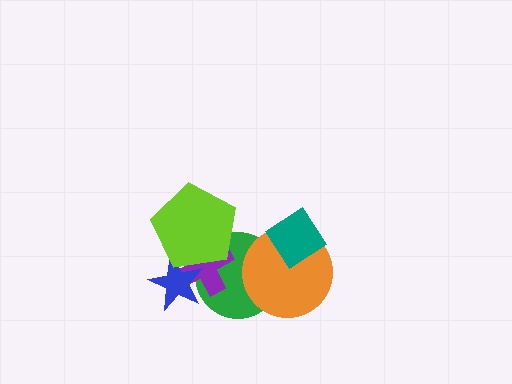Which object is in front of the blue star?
The lime pentagon is in front of the blue star.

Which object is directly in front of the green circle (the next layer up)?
The purple cross is directly in front of the green circle.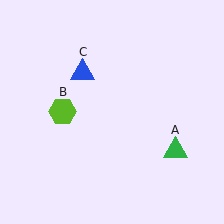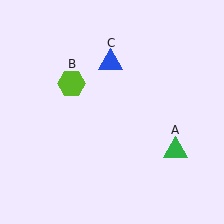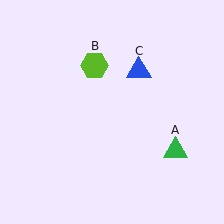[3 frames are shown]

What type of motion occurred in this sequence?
The lime hexagon (object B), blue triangle (object C) rotated clockwise around the center of the scene.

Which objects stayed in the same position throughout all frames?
Green triangle (object A) remained stationary.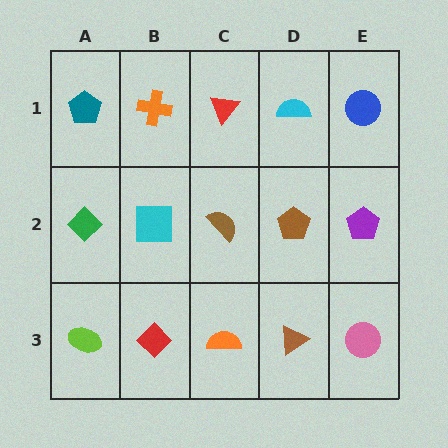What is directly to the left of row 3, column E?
A brown triangle.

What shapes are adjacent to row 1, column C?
A brown semicircle (row 2, column C), an orange cross (row 1, column B), a cyan semicircle (row 1, column D).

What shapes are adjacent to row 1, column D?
A brown pentagon (row 2, column D), a red triangle (row 1, column C), a blue circle (row 1, column E).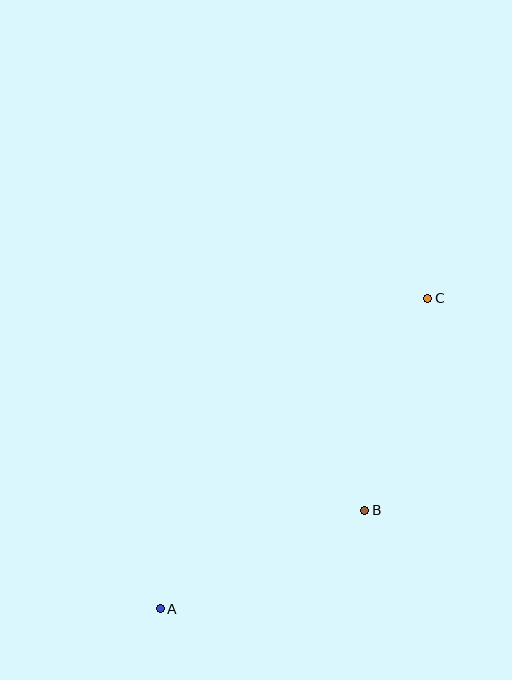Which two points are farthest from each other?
Points A and C are farthest from each other.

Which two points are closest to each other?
Points B and C are closest to each other.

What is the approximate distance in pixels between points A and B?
The distance between A and B is approximately 227 pixels.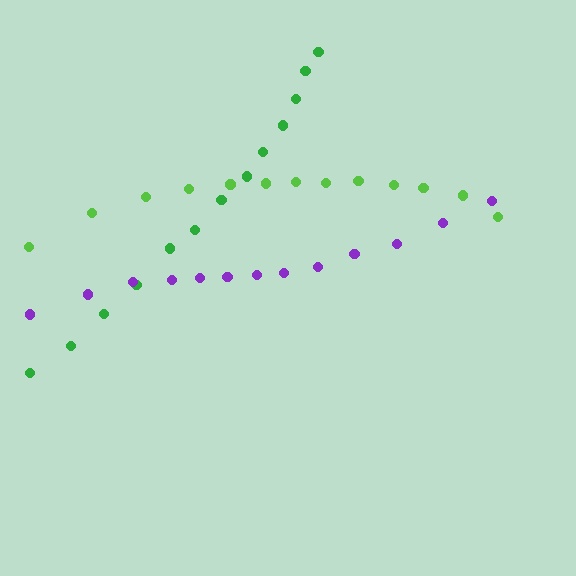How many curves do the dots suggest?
There are 3 distinct paths.